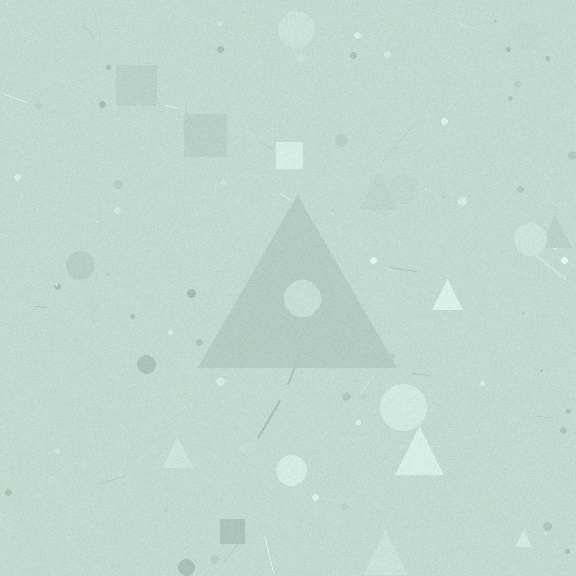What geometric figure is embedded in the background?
A triangle is embedded in the background.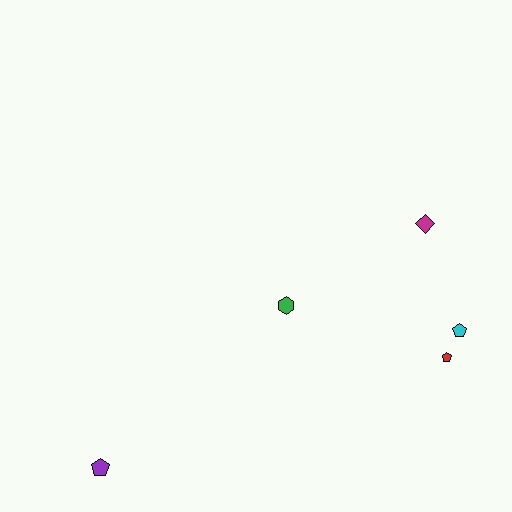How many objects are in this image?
There are 5 objects.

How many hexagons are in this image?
There is 1 hexagon.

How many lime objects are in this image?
There are no lime objects.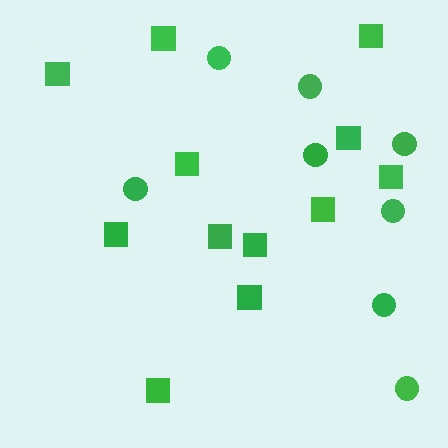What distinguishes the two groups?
There are 2 groups: one group of circles (8) and one group of squares (12).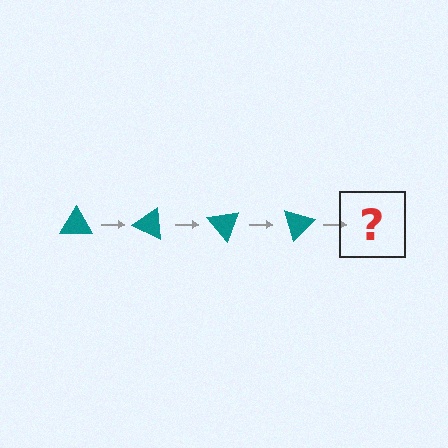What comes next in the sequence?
The next element should be a teal triangle rotated 100 degrees.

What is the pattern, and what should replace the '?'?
The pattern is that the triangle rotates 25 degrees each step. The '?' should be a teal triangle rotated 100 degrees.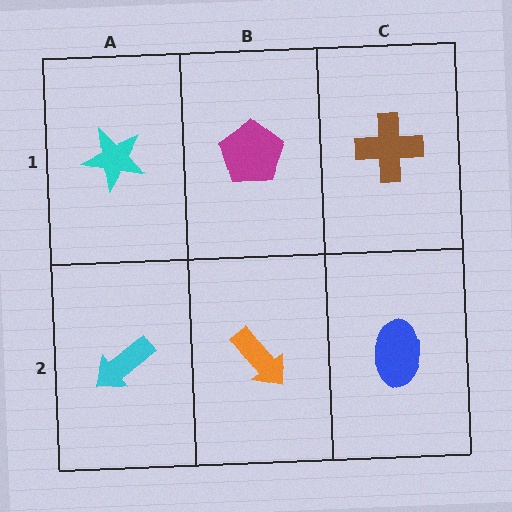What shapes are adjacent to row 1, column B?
An orange arrow (row 2, column B), a cyan star (row 1, column A), a brown cross (row 1, column C).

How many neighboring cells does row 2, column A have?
2.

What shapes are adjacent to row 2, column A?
A cyan star (row 1, column A), an orange arrow (row 2, column B).